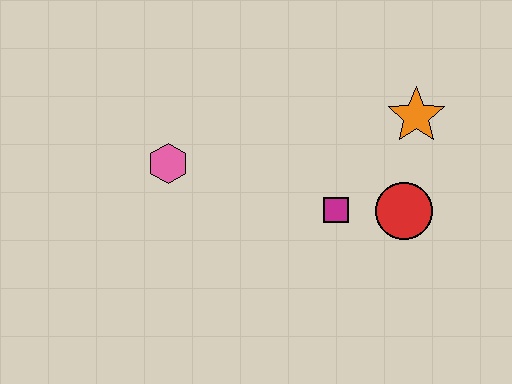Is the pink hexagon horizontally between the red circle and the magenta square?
No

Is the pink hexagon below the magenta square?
No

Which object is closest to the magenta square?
The red circle is closest to the magenta square.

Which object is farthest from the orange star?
The pink hexagon is farthest from the orange star.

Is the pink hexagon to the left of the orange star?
Yes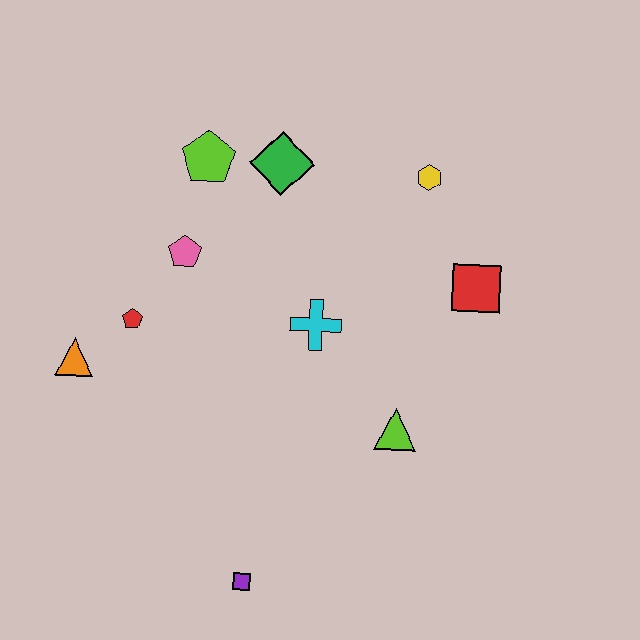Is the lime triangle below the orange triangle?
Yes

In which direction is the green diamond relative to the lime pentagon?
The green diamond is to the right of the lime pentagon.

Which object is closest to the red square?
The yellow hexagon is closest to the red square.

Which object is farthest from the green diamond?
The purple square is farthest from the green diamond.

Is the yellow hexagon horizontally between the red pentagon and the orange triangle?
No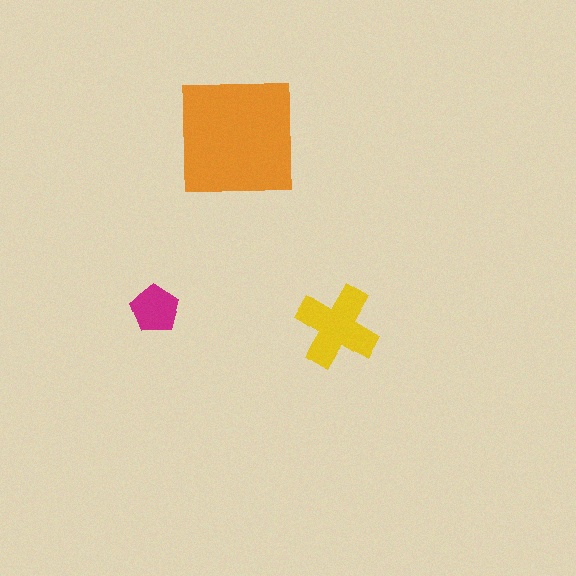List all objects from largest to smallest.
The orange square, the yellow cross, the magenta pentagon.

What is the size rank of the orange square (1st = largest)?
1st.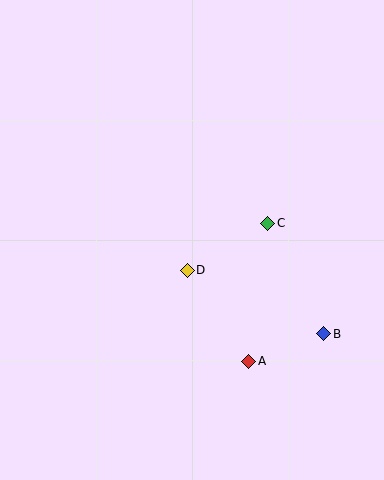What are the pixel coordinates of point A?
Point A is at (249, 361).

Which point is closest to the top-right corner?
Point C is closest to the top-right corner.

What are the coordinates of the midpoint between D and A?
The midpoint between D and A is at (218, 316).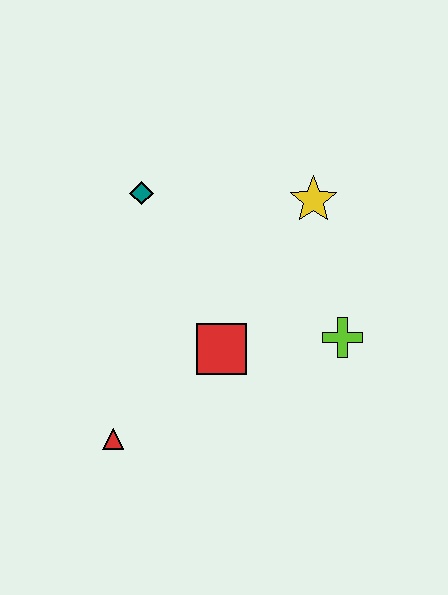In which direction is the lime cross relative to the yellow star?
The lime cross is below the yellow star.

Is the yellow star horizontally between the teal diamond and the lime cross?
Yes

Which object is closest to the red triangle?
The red square is closest to the red triangle.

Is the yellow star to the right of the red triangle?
Yes